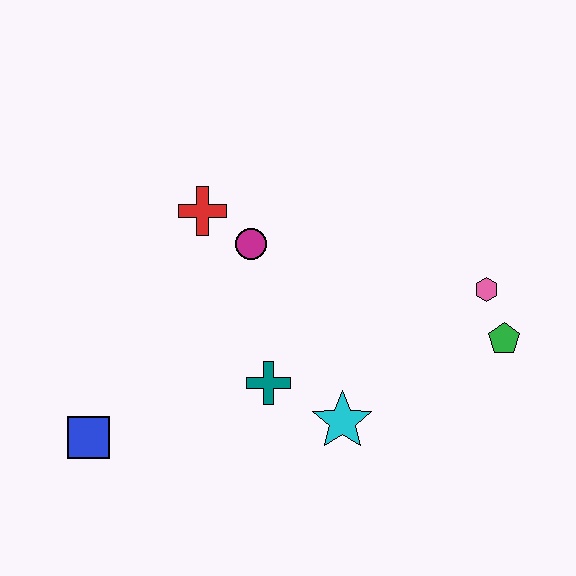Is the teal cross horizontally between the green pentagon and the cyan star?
No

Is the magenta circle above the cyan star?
Yes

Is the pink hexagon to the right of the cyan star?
Yes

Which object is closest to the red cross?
The magenta circle is closest to the red cross.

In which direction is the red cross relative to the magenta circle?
The red cross is to the left of the magenta circle.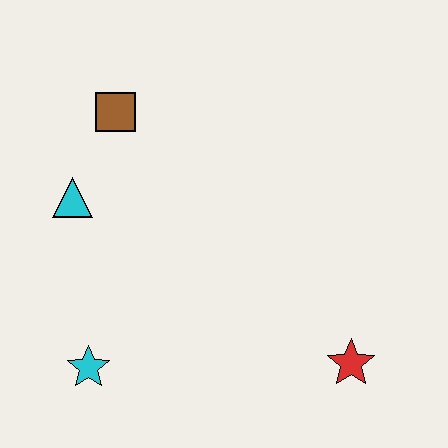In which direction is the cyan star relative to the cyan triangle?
The cyan star is below the cyan triangle.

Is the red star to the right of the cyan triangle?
Yes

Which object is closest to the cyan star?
The cyan triangle is closest to the cyan star.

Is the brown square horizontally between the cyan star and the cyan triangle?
No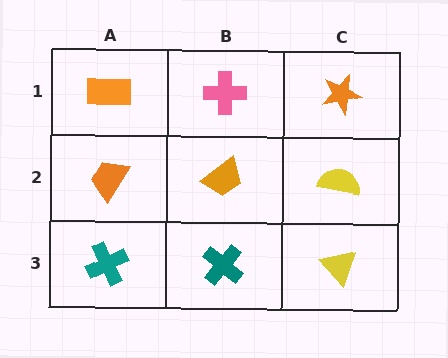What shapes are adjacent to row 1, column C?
A yellow semicircle (row 2, column C), a pink cross (row 1, column B).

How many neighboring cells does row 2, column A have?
3.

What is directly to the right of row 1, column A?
A pink cross.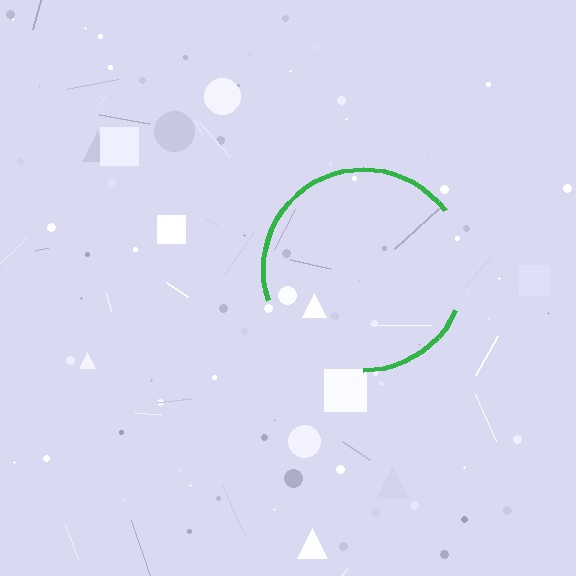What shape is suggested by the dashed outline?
The dashed outline suggests a circle.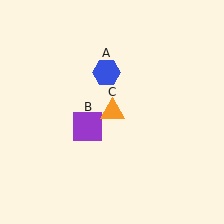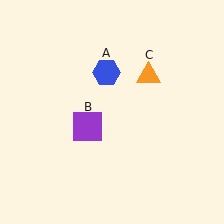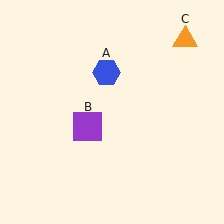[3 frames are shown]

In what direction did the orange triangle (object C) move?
The orange triangle (object C) moved up and to the right.